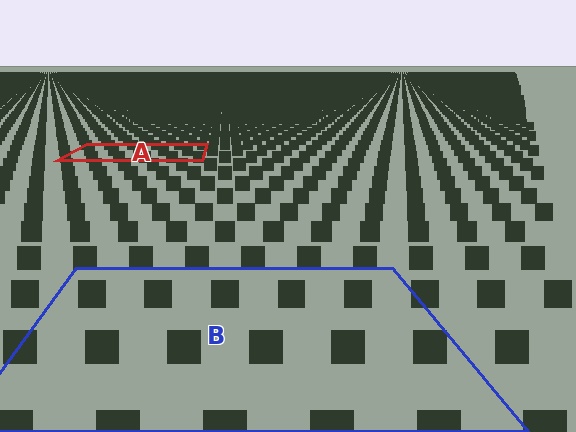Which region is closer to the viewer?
Region B is closer. The texture elements there are larger and more spread out.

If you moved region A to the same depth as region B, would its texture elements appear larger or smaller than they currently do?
They would appear larger. At a closer depth, the same texture elements are projected at a bigger on-screen size.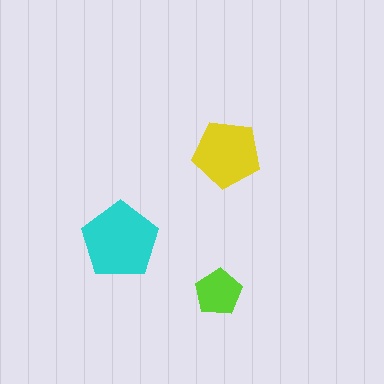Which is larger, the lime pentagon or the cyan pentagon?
The cyan one.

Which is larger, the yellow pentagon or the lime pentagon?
The yellow one.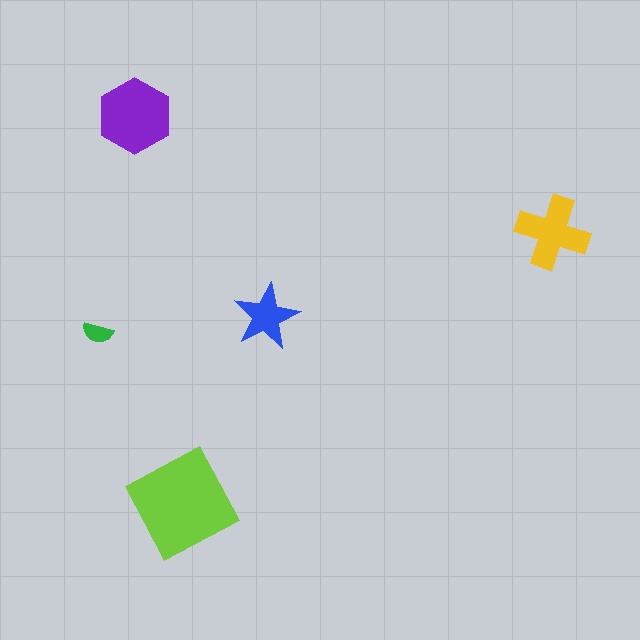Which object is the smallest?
The green semicircle.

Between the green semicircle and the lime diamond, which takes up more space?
The lime diamond.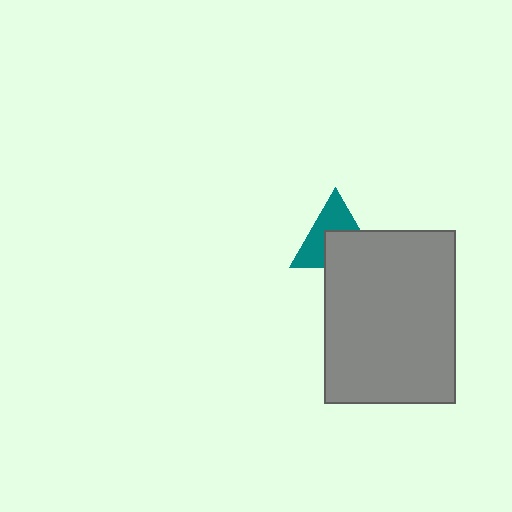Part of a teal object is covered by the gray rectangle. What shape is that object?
It is a triangle.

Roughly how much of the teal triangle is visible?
About half of it is visible (roughly 52%).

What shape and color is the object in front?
The object in front is a gray rectangle.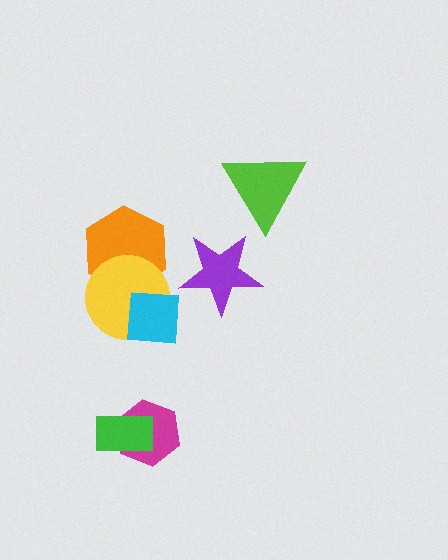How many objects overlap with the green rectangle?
1 object overlaps with the green rectangle.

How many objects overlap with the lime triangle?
0 objects overlap with the lime triangle.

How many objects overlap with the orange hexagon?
1 object overlaps with the orange hexagon.